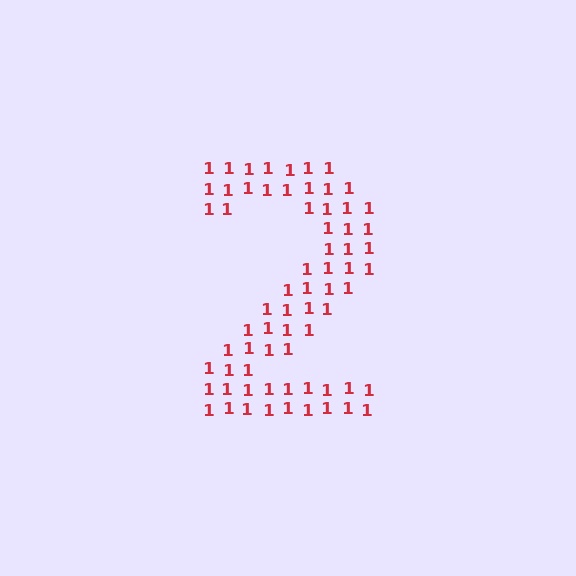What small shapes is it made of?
It is made of small digit 1's.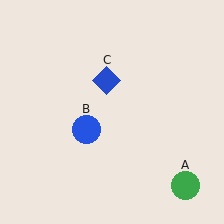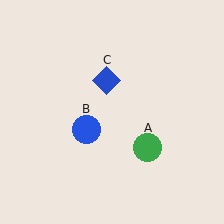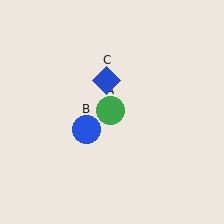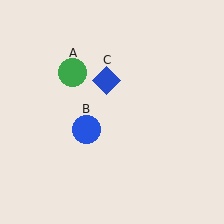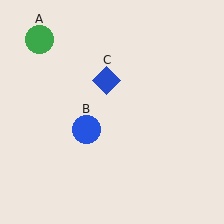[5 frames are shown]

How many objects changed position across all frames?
1 object changed position: green circle (object A).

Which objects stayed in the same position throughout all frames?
Blue circle (object B) and blue diamond (object C) remained stationary.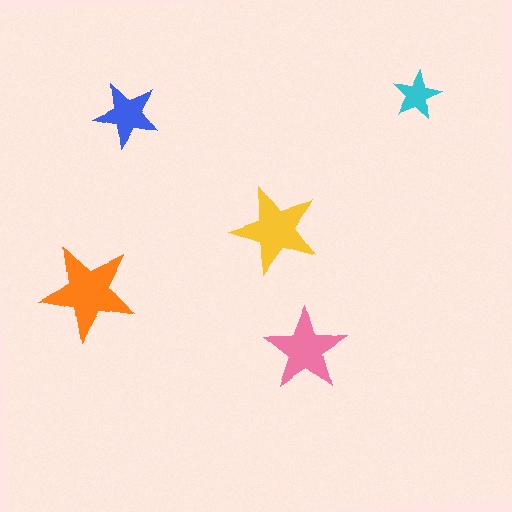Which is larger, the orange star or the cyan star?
The orange one.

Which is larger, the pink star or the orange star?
The orange one.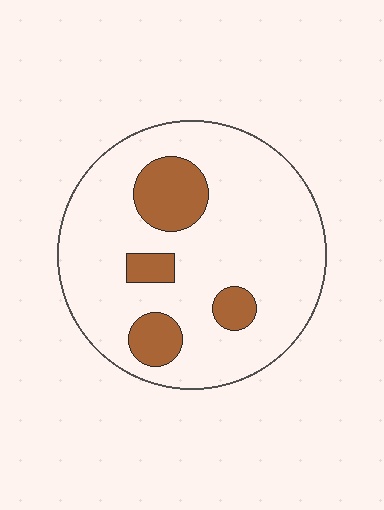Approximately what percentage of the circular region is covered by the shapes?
Approximately 15%.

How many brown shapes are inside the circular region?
4.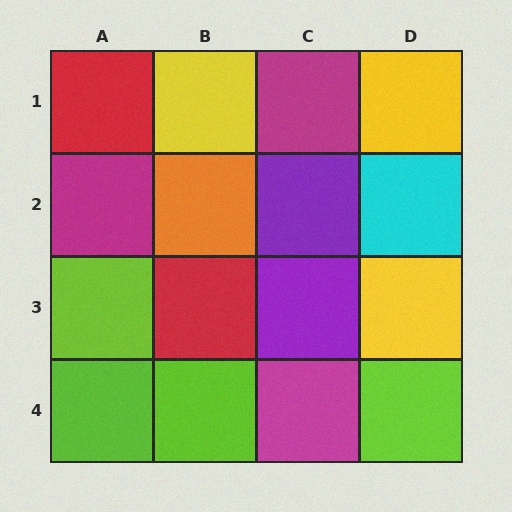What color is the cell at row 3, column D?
Yellow.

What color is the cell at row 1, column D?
Yellow.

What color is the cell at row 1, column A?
Red.